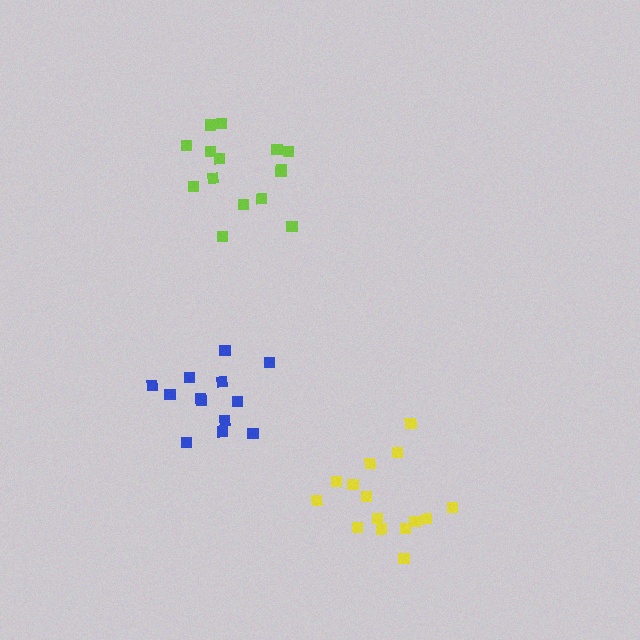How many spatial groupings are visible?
There are 3 spatial groupings.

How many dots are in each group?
Group 1: 15 dots, Group 2: 13 dots, Group 3: 15 dots (43 total).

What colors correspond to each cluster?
The clusters are colored: lime, blue, yellow.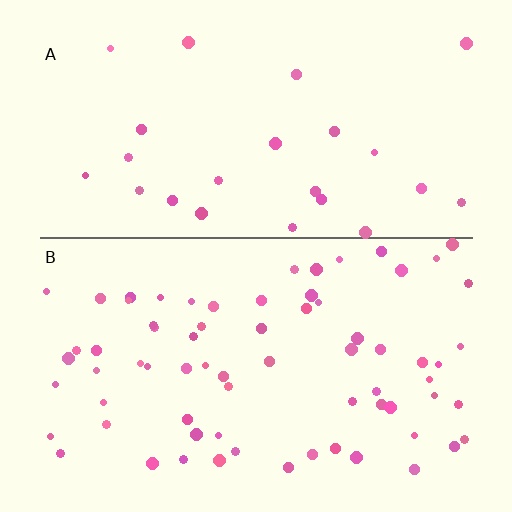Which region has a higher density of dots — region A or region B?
B (the bottom).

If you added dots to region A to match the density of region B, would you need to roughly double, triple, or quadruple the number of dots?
Approximately triple.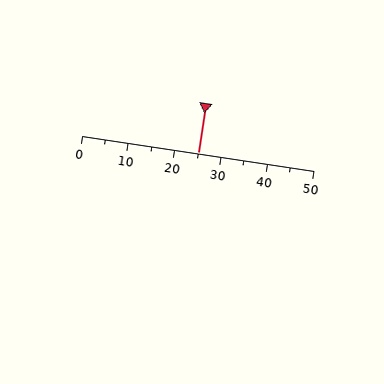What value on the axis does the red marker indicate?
The marker indicates approximately 25.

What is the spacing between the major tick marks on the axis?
The major ticks are spaced 10 apart.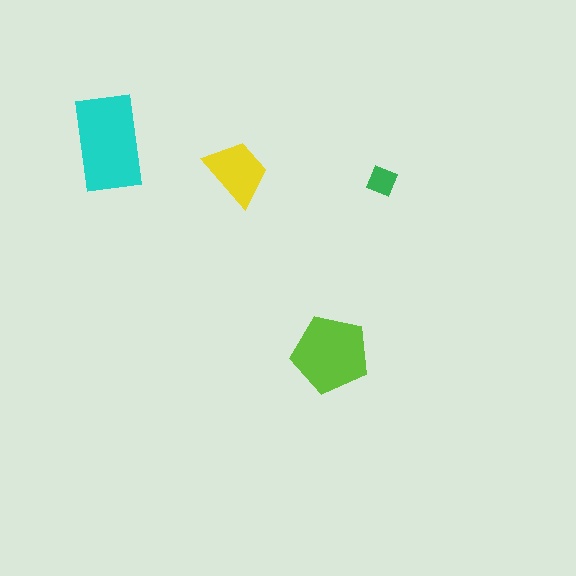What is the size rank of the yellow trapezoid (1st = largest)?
3rd.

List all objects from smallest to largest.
The green diamond, the yellow trapezoid, the lime pentagon, the cyan rectangle.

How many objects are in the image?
There are 4 objects in the image.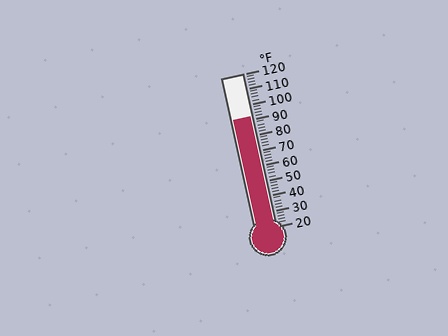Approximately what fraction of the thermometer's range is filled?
The thermometer is filled to approximately 70% of its range.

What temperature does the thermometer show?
The thermometer shows approximately 92°F.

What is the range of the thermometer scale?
The thermometer scale ranges from 20°F to 120°F.